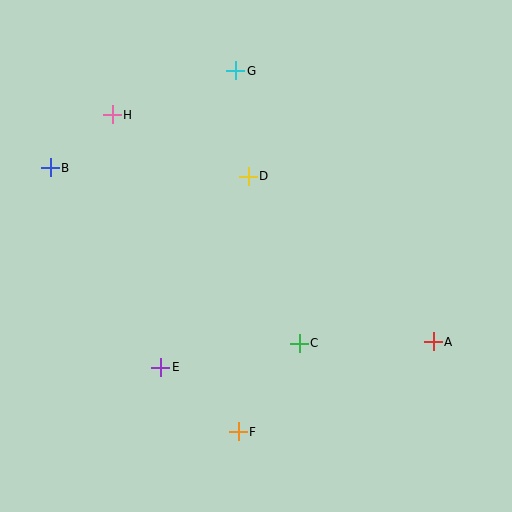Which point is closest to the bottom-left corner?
Point E is closest to the bottom-left corner.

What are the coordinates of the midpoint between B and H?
The midpoint between B and H is at (81, 141).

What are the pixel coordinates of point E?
Point E is at (161, 367).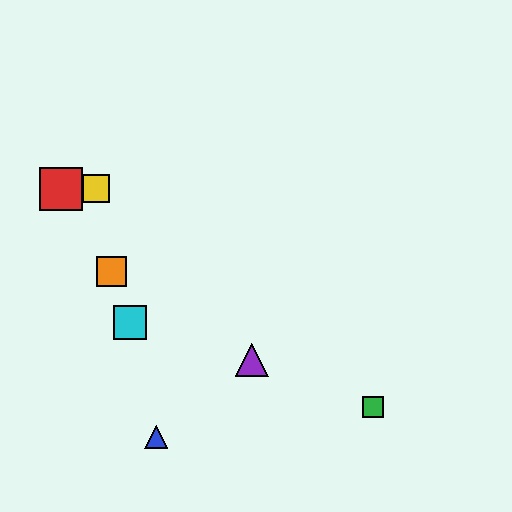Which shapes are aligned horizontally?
The red square, the yellow square are aligned horizontally.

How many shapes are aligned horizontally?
2 shapes (the red square, the yellow square) are aligned horizontally.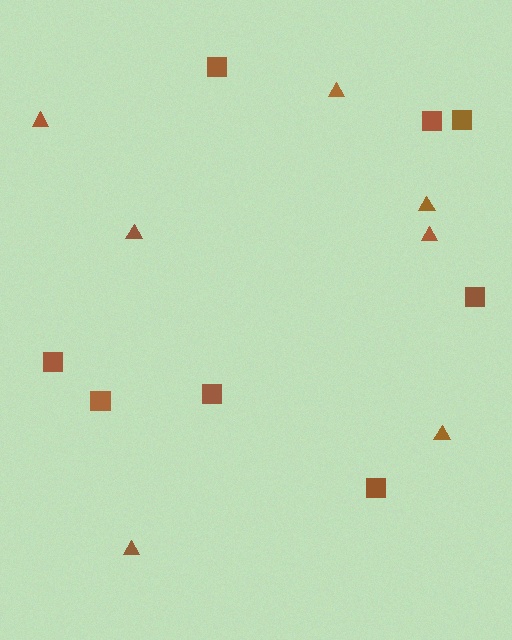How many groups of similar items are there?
There are 2 groups: one group of squares (8) and one group of triangles (7).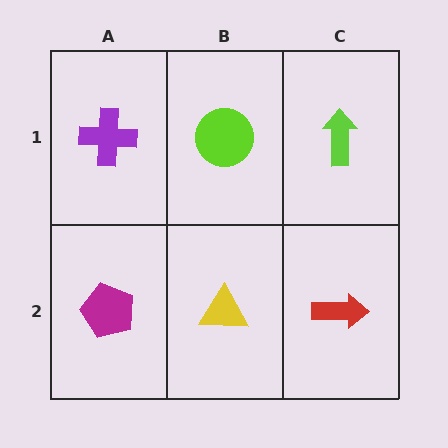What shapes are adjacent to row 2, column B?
A lime circle (row 1, column B), a magenta pentagon (row 2, column A), a red arrow (row 2, column C).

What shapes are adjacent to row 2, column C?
A lime arrow (row 1, column C), a yellow triangle (row 2, column B).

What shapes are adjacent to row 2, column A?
A purple cross (row 1, column A), a yellow triangle (row 2, column B).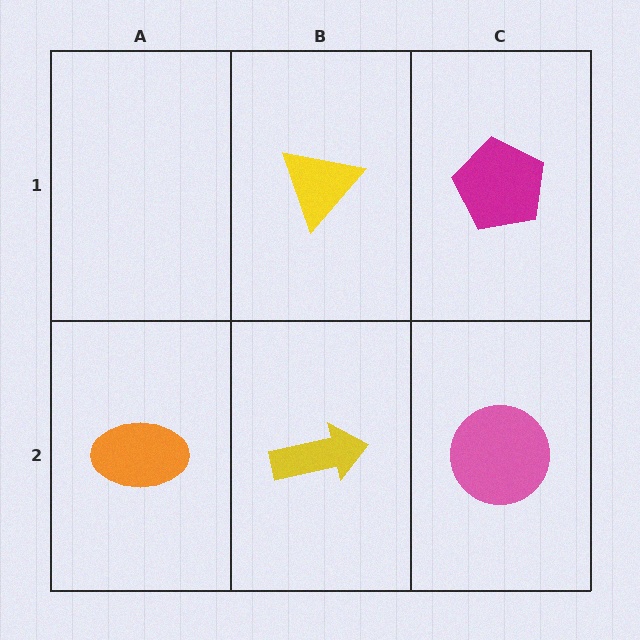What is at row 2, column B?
A yellow arrow.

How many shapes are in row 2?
3 shapes.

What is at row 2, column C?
A pink circle.